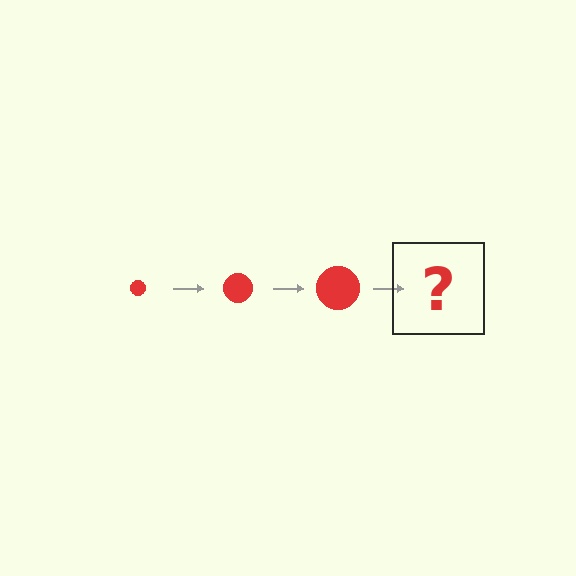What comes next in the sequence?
The next element should be a red circle, larger than the previous one.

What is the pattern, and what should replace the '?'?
The pattern is that the circle gets progressively larger each step. The '?' should be a red circle, larger than the previous one.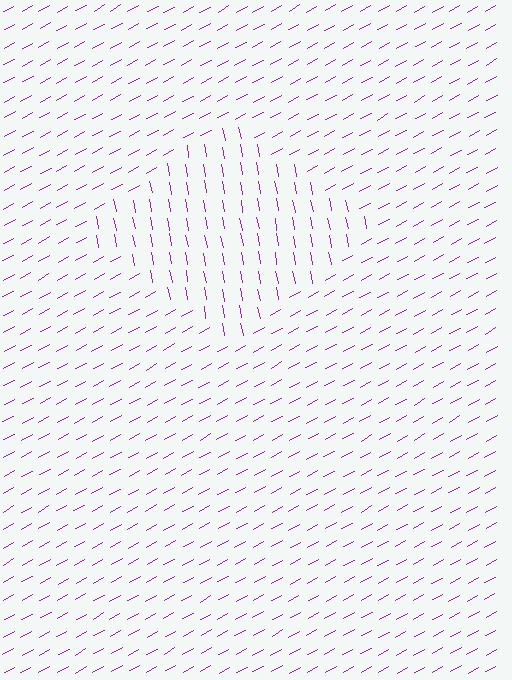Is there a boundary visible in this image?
Yes, there is a texture boundary formed by a change in line orientation.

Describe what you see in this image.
The image is filled with small purple line segments. A diamond region in the image has lines oriented differently from the surrounding lines, creating a visible texture boundary.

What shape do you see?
I see a diamond.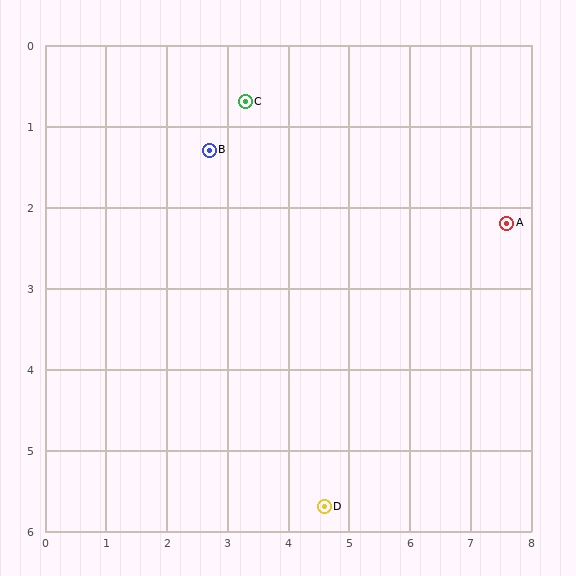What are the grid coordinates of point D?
Point D is at approximately (4.6, 5.7).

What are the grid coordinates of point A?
Point A is at approximately (7.6, 2.2).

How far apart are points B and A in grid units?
Points B and A are about 5.0 grid units apart.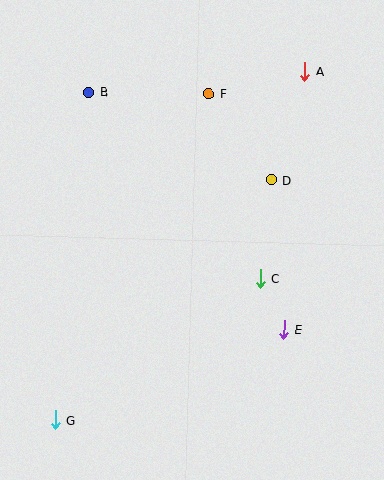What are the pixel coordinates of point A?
Point A is at (305, 72).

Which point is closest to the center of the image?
Point C at (260, 279) is closest to the center.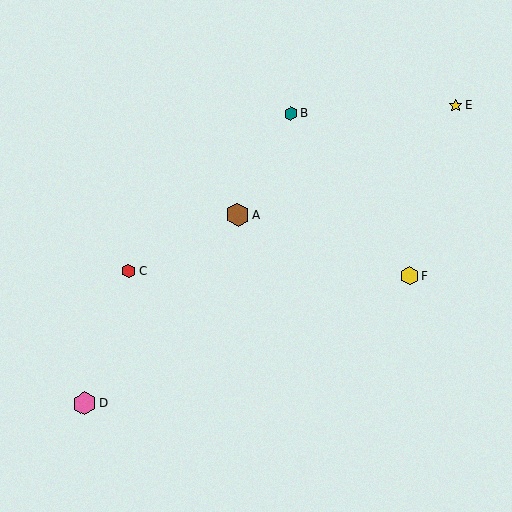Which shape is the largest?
The brown hexagon (labeled A) is the largest.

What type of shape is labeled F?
Shape F is a yellow hexagon.